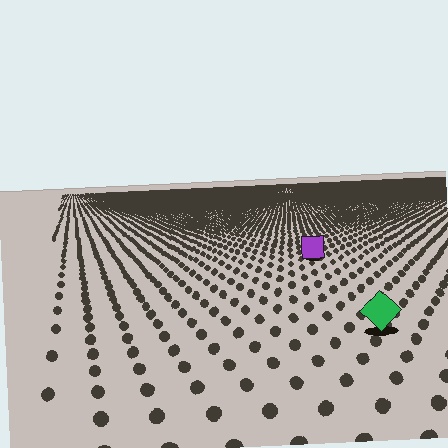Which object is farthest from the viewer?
The purple square is farthest from the viewer. It appears smaller and the ground texture around it is denser.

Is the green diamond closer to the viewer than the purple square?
Yes. The green diamond is closer — you can tell from the texture gradient: the ground texture is coarser near it.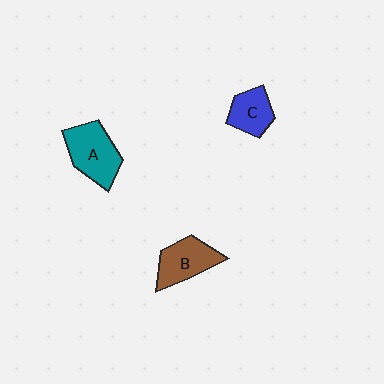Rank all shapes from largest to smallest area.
From largest to smallest: A (teal), B (brown), C (blue).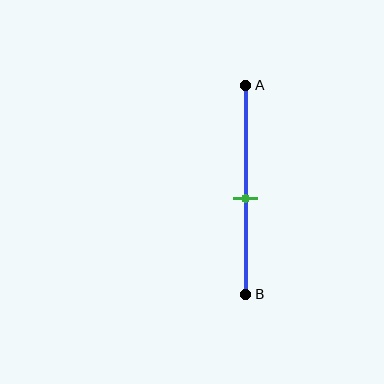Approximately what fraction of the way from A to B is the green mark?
The green mark is approximately 55% of the way from A to B.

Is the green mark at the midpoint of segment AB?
No, the mark is at about 55% from A, not at the 50% midpoint.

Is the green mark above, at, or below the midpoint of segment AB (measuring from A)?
The green mark is below the midpoint of segment AB.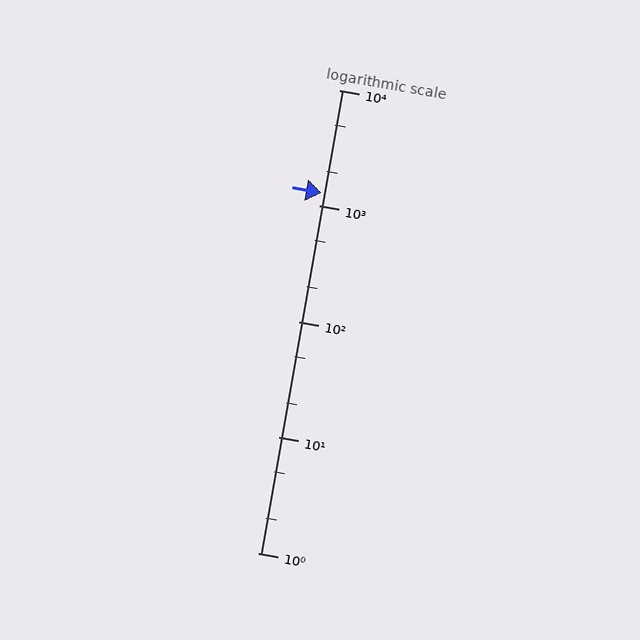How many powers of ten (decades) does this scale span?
The scale spans 4 decades, from 1 to 10000.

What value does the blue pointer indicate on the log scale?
The pointer indicates approximately 1300.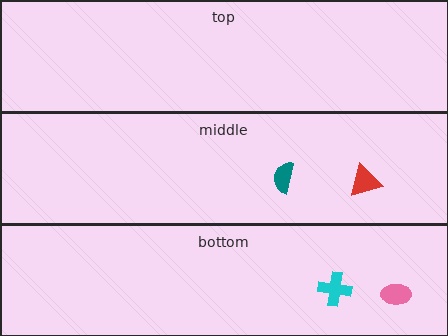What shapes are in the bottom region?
The cyan cross, the pink ellipse.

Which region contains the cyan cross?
The bottom region.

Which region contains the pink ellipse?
The bottom region.